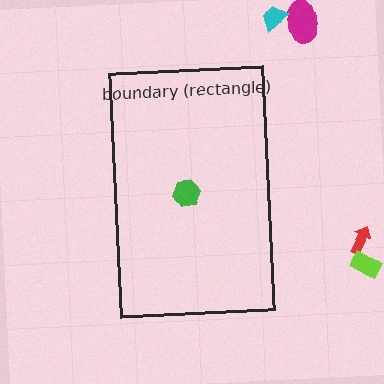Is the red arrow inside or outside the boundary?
Outside.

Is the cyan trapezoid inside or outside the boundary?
Outside.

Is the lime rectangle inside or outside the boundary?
Outside.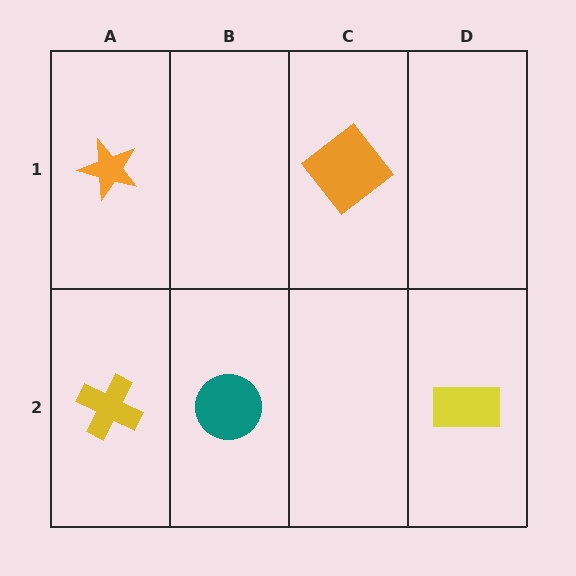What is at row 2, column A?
A yellow cross.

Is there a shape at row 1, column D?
No, that cell is empty.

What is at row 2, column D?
A yellow rectangle.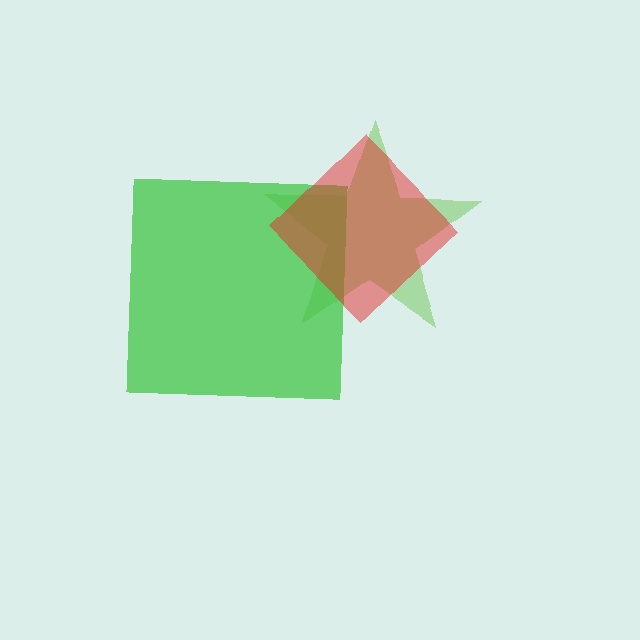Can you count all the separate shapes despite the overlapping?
Yes, there are 3 separate shapes.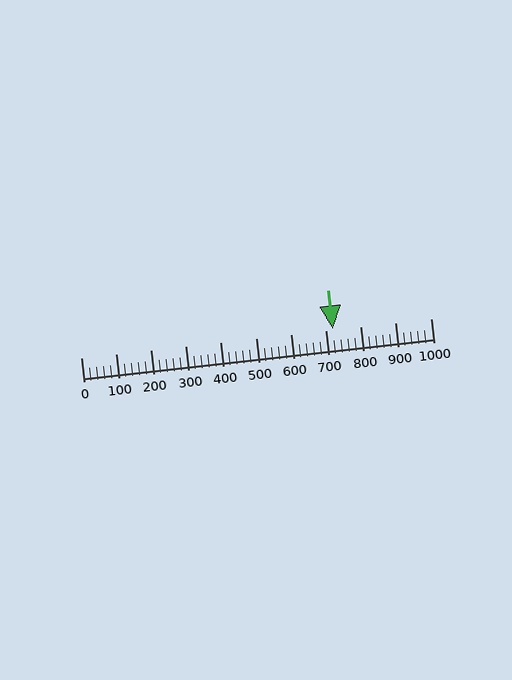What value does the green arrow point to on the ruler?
The green arrow points to approximately 720.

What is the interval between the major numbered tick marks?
The major tick marks are spaced 100 units apart.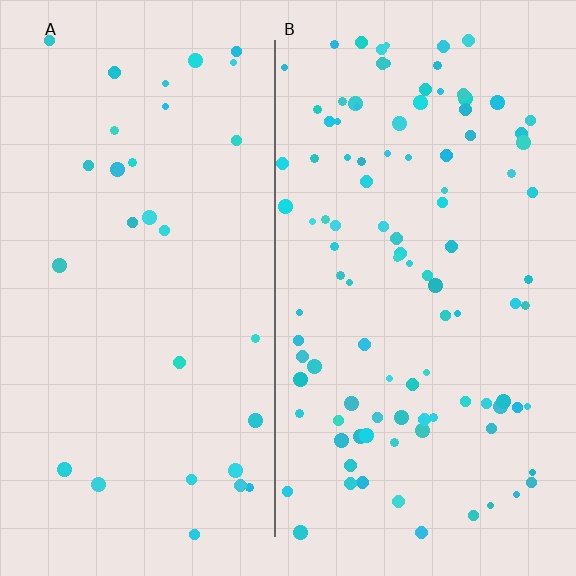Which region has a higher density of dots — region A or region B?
B (the right).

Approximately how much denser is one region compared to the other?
Approximately 3.4× — region B over region A.